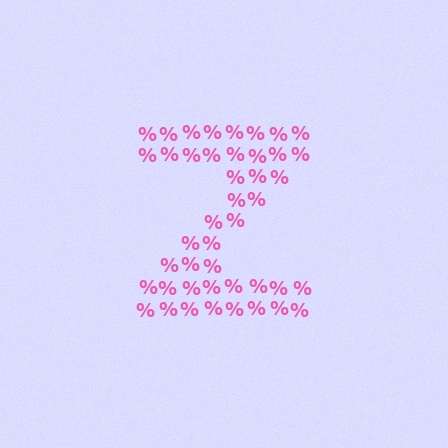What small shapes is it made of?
It is made of small percent signs.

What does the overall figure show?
The overall figure shows the letter Z.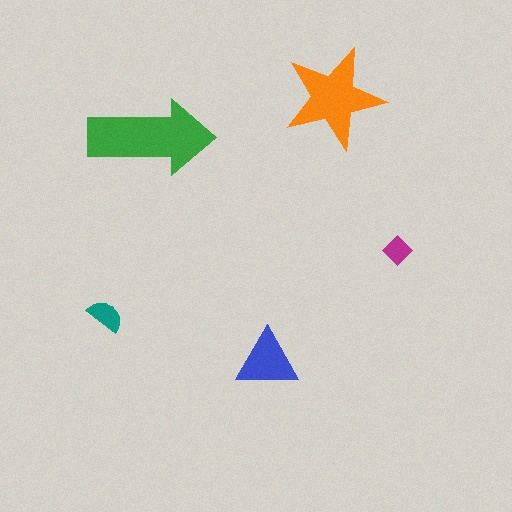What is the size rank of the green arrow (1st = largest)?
1st.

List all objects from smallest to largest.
The magenta diamond, the teal semicircle, the blue triangle, the orange star, the green arrow.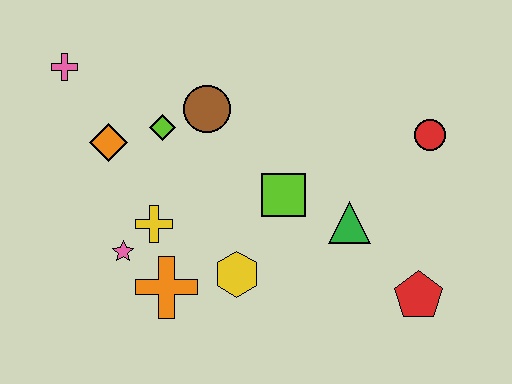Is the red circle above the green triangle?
Yes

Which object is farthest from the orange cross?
The red circle is farthest from the orange cross.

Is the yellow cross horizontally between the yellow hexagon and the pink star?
Yes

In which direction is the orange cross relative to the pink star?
The orange cross is to the right of the pink star.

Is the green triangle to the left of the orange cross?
No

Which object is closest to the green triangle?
The lime square is closest to the green triangle.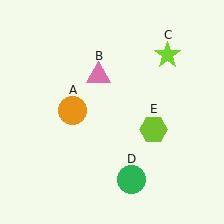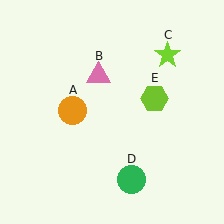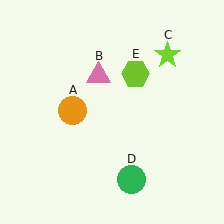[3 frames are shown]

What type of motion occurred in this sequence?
The lime hexagon (object E) rotated counterclockwise around the center of the scene.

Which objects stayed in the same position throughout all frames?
Orange circle (object A) and pink triangle (object B) and lime star (object C) and green circle (object D) remained stationary.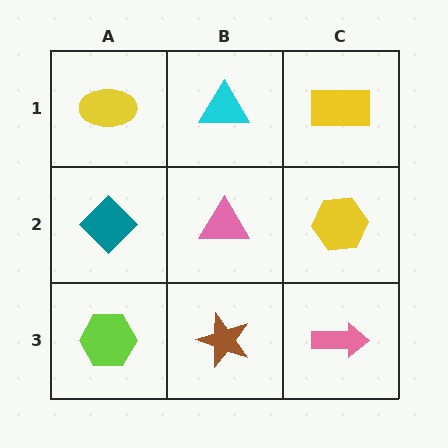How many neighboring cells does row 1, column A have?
2.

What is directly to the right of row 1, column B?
A yellow rectangle.